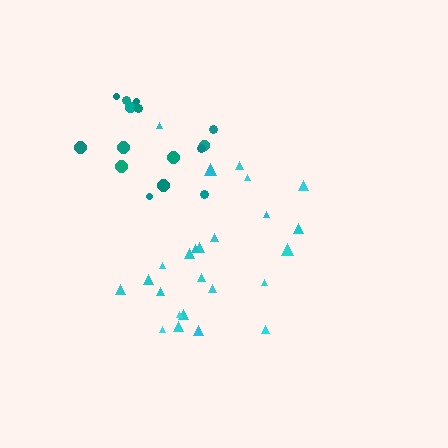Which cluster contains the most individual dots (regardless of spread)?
Cyan (27).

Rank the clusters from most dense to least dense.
teal, cyan.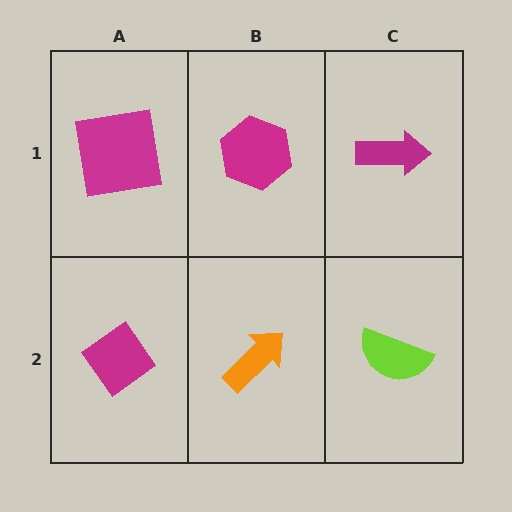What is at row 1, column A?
A magenta square.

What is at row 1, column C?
A magenta arrow.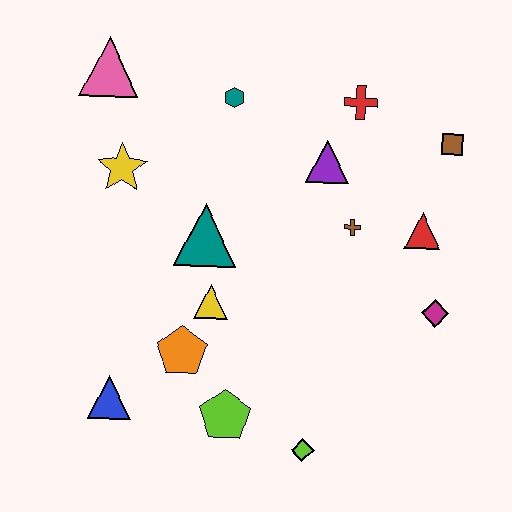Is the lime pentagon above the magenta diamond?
No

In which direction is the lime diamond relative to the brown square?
The lime diamond is below the brown square.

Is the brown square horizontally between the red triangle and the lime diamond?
No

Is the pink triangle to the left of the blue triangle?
Yes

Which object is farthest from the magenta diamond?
The pink triangle is farthest from the magenta diamond.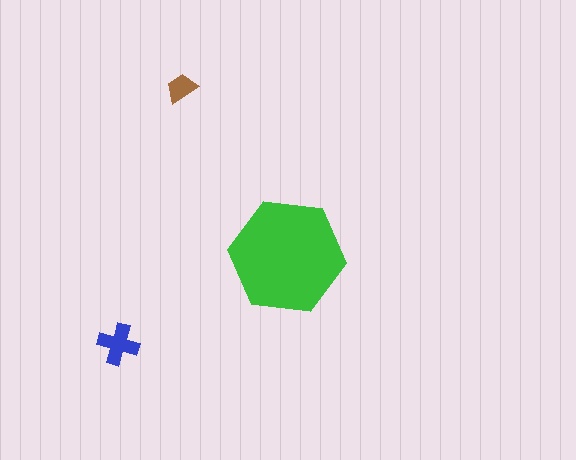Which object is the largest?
The green hexagon.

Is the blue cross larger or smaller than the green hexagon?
Smaller.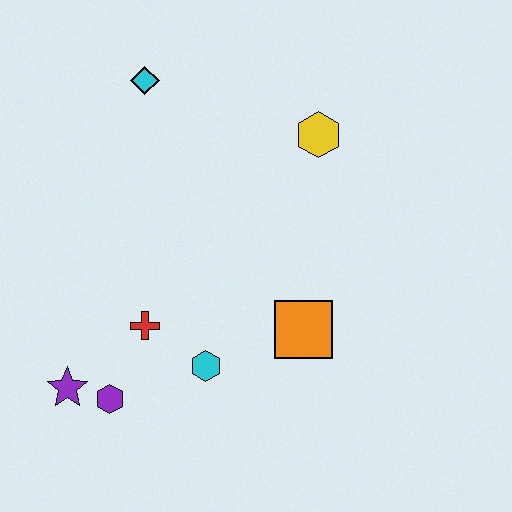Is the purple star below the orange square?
Yes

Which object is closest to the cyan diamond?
The yellow hexagon is closest to the cyan diamond.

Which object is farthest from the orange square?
The cyan diamond is farthest from the orange square.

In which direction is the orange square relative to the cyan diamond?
The orange square is below the cyan diamond.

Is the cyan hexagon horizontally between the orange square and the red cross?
Yes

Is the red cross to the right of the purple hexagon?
Yes